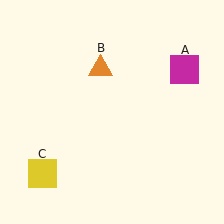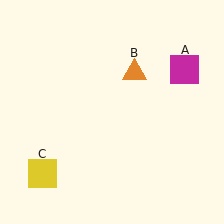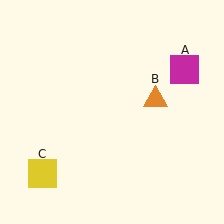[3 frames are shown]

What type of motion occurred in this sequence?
The orange triangle (object B) rotated clockwise around the center of the scene.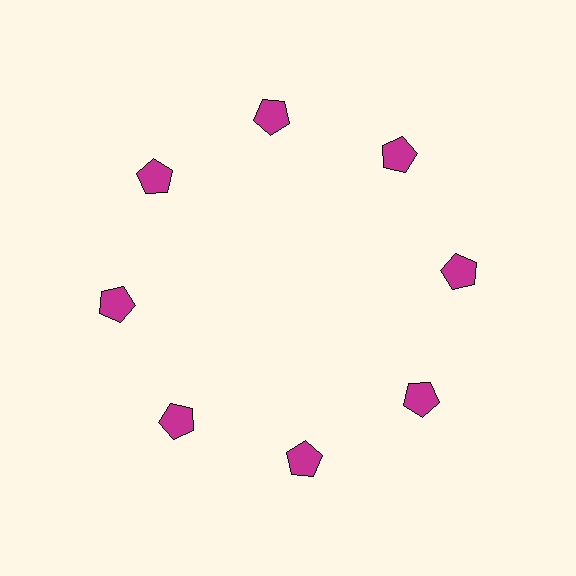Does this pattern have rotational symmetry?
Yes, this pattern has 8-fold rotational symmetry. It looks the same after rotating 45 degrees around the center.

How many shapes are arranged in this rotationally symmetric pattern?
There are 8 shapes, arranged in 8 groups of 1.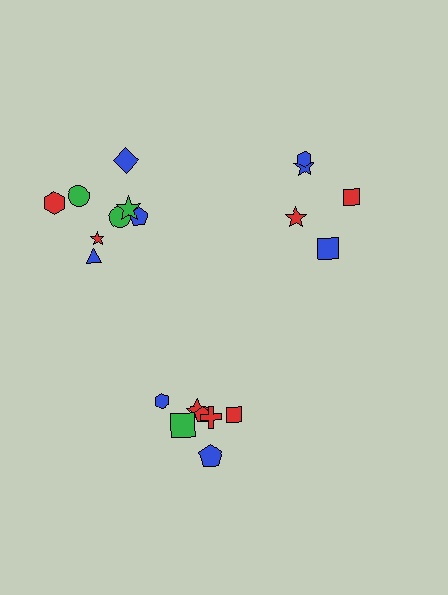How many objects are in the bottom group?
There are 7 objects.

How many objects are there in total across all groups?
There are 20 objects.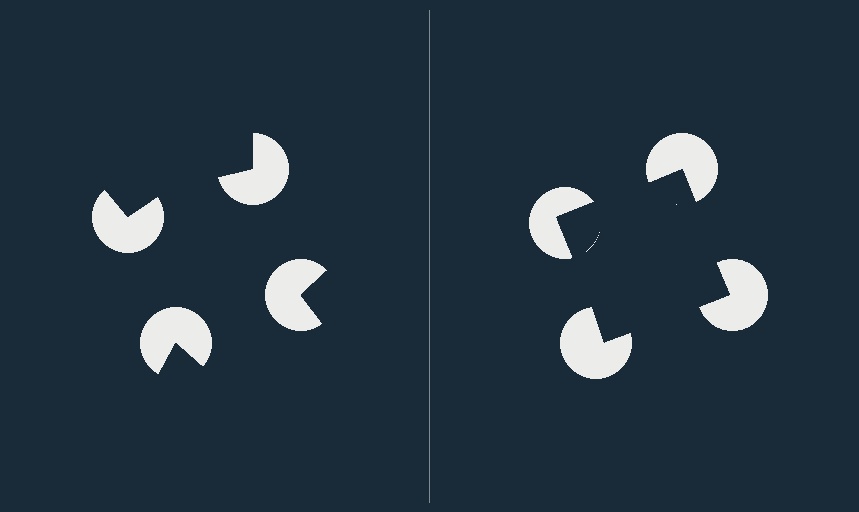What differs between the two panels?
The pac-man discs are positioned identically on both sides; only the wedge orientations differ. On the right they align to a square; on the left they are misaligned.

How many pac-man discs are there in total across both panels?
8 — 4 on each side.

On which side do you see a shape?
An illusory square appears on the right side. On the left side the wedge cuts are rotated, so no coherent shape forms.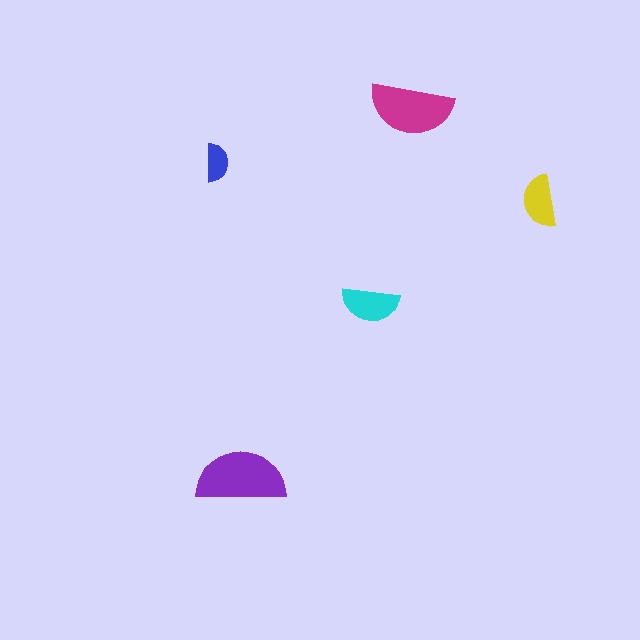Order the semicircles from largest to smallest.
the purple one, the magenta one, the cyan one, the yellow one, the blue one.